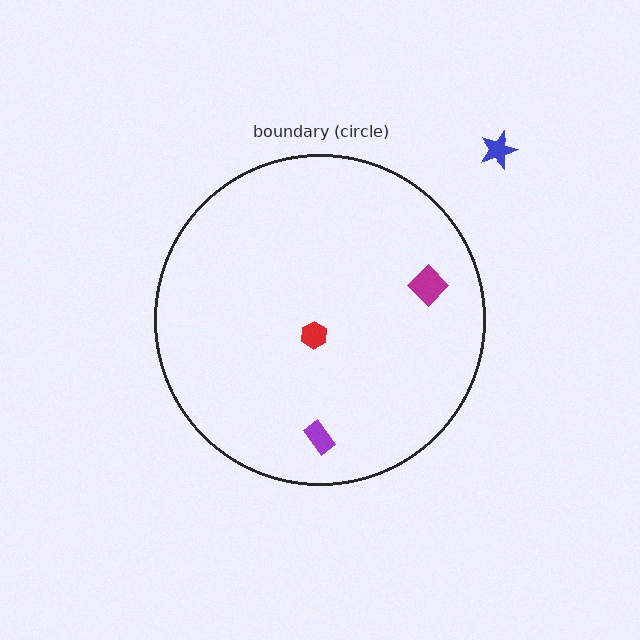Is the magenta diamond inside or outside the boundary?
Inside.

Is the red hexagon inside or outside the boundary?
Inside.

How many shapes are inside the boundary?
3 inside, 1 outside.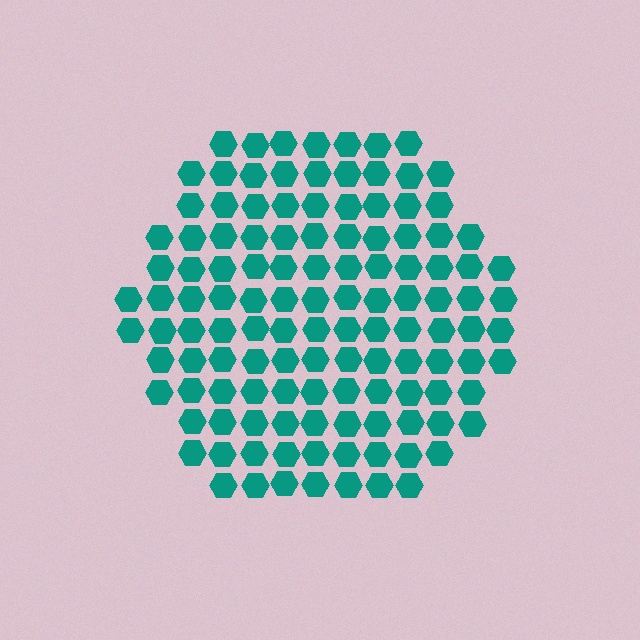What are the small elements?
The small elements are hexagons.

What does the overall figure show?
The overall figure shows a hexagon.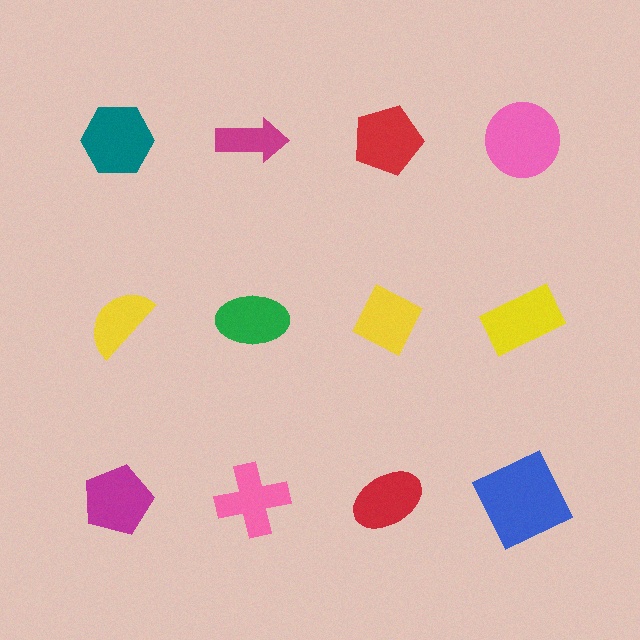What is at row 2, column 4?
A yellow rectangle.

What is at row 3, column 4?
A blue square.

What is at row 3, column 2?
A pink cross.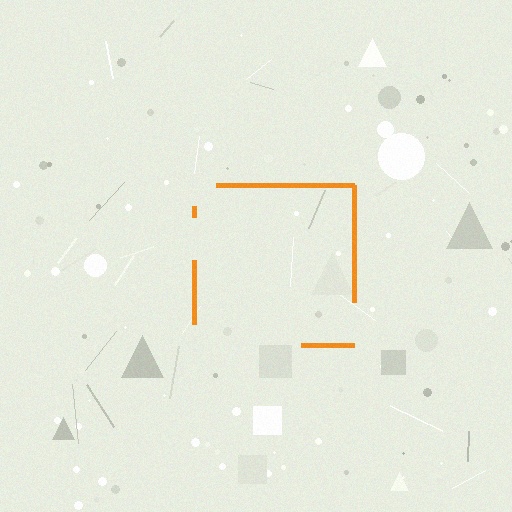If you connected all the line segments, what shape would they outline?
They would outline a square.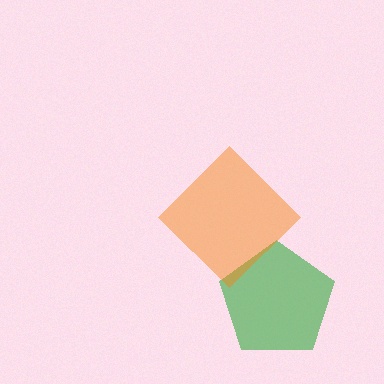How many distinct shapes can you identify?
There are 2 distinct shapes: a green pentagon, an orange diamond.